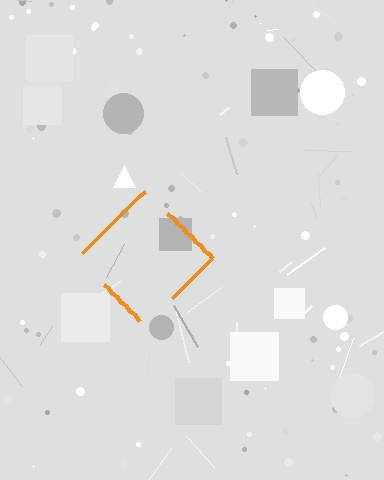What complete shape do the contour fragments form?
The contour fragments form a diamond.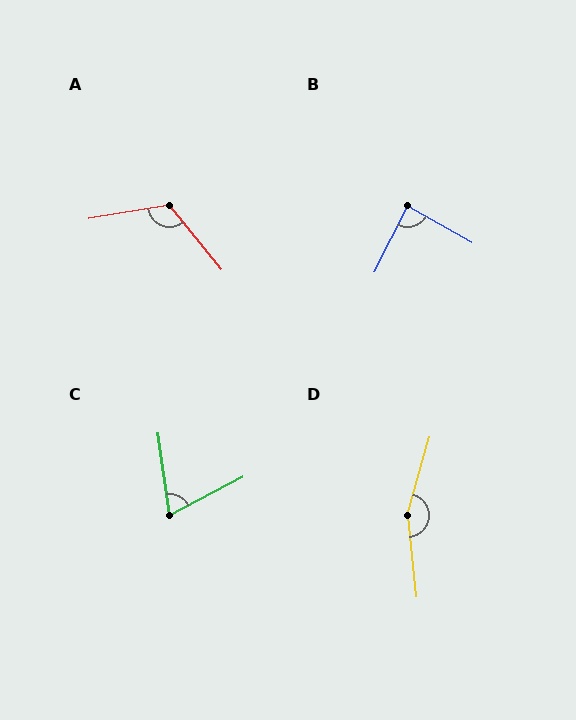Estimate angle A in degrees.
Approximately 119 degrees.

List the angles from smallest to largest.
C (70°), B (87°), A (119°), D (159°).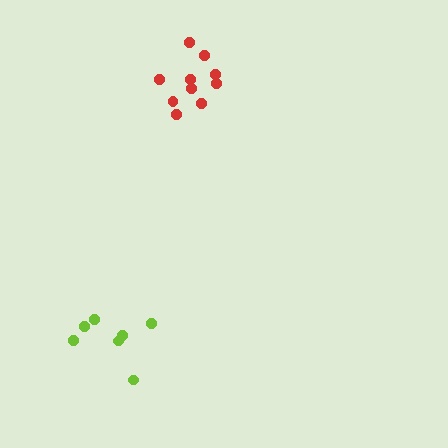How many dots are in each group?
Group 1: 7 dots, Group 2: 10 dots (17 total).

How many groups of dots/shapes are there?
There are 2 groups.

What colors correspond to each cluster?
The clusters are colored: lime, red.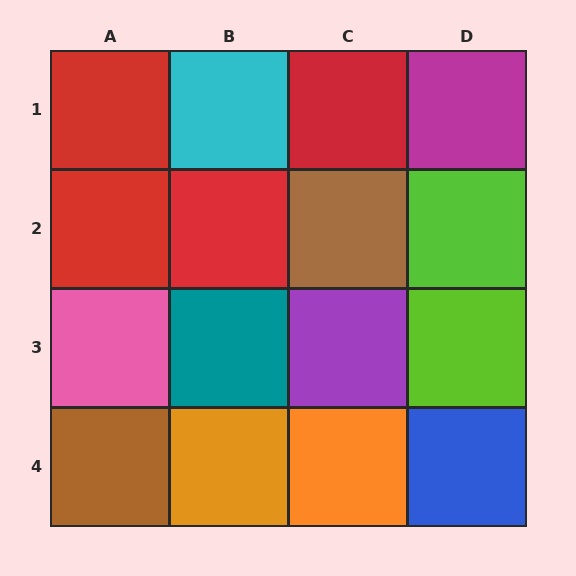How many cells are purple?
1 cell is purple.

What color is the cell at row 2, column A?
Red.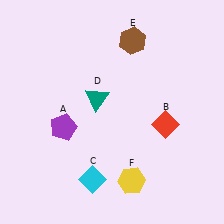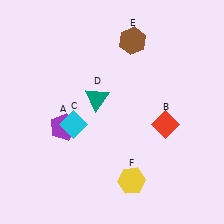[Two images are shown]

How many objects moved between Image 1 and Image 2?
1 object moved between the two images.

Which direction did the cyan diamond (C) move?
The cyan diamond (C) moved up.